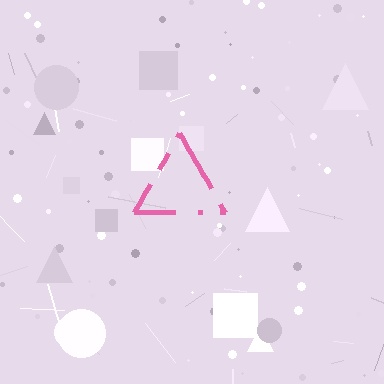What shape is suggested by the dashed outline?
The dashed outline suggests a triangle.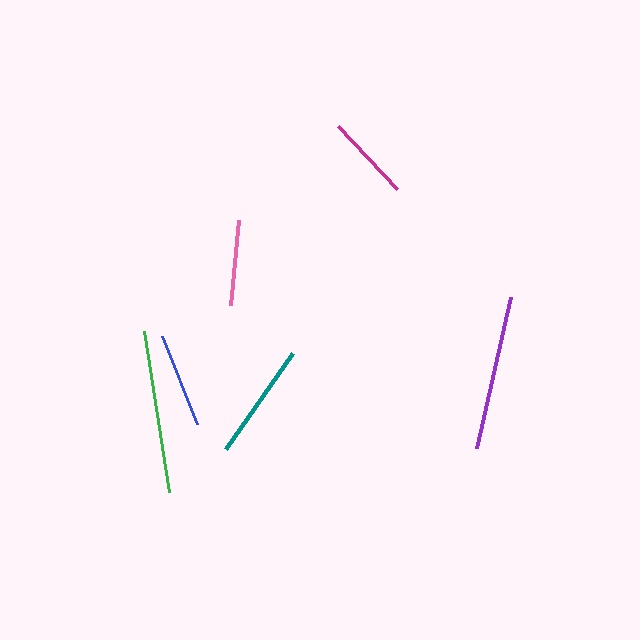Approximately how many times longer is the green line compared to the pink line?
The green line is approximately 1.9 times the length of the pink line.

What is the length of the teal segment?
The teal segment is approximately 118 pixels long.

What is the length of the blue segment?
The blue segment is approximately 95 pixels long.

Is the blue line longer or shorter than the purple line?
The purple line is longer than the blue line.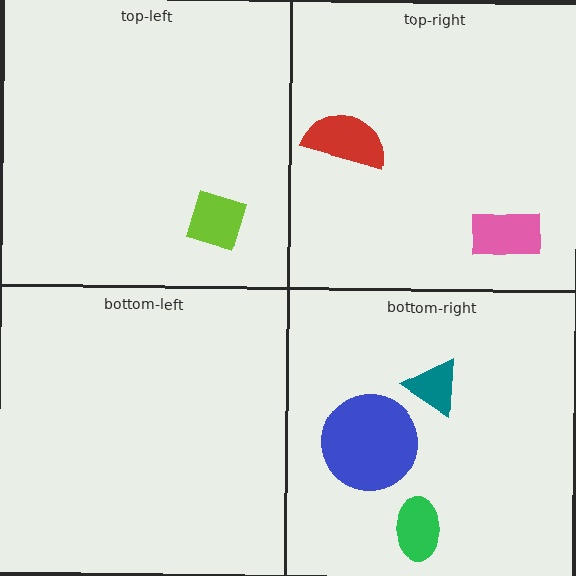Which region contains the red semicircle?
The top-right region.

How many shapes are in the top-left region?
1.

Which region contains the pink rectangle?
The top-right region.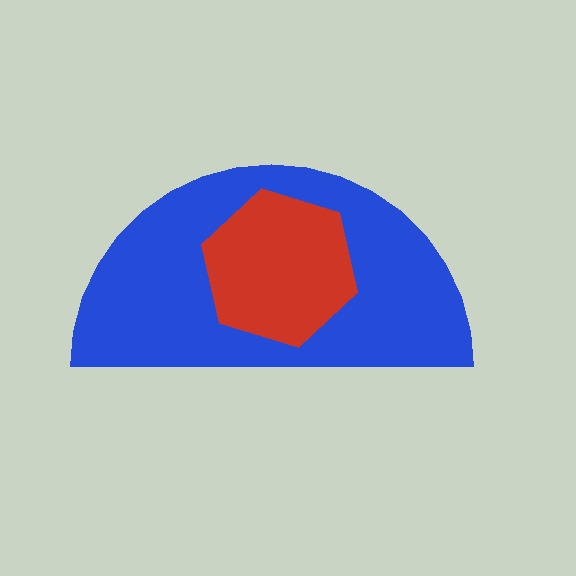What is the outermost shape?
The blue semicircle.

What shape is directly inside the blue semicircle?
The red hexagon.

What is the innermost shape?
The red hexagon.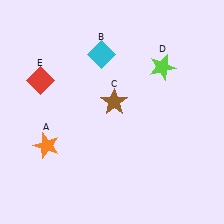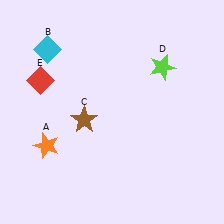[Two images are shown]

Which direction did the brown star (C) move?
The brown star (C) moved left.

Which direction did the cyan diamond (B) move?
The cyan diamond (B) moved left.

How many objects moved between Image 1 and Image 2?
2 objects moved between the two images.